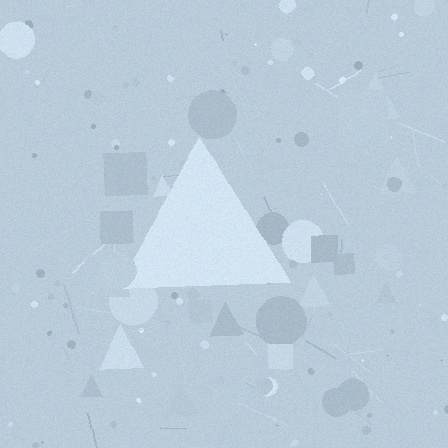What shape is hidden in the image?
A triangle is hidden in the image.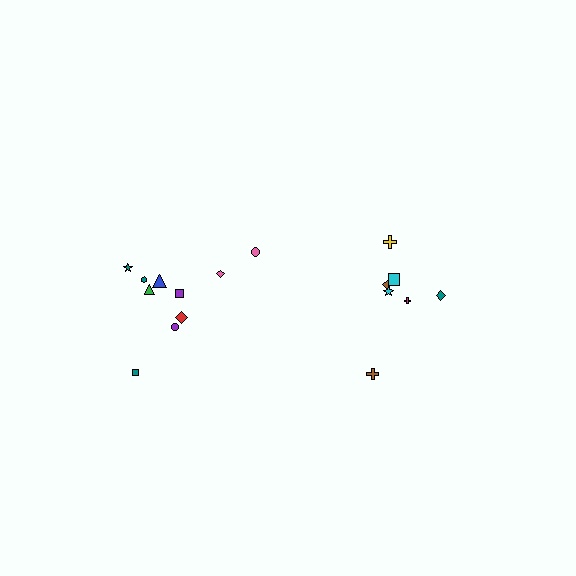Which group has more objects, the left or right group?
The left group.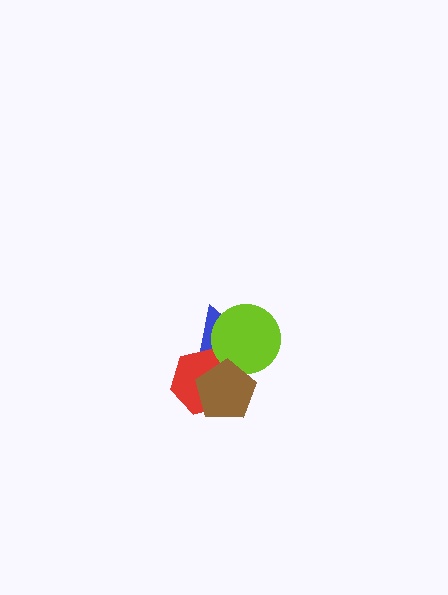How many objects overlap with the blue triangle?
3 objects overlap with the blue triangle.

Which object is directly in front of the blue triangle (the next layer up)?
The red hexagon is directly in front of the blue triangle.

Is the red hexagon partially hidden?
Yes, it is partially covered by another shape.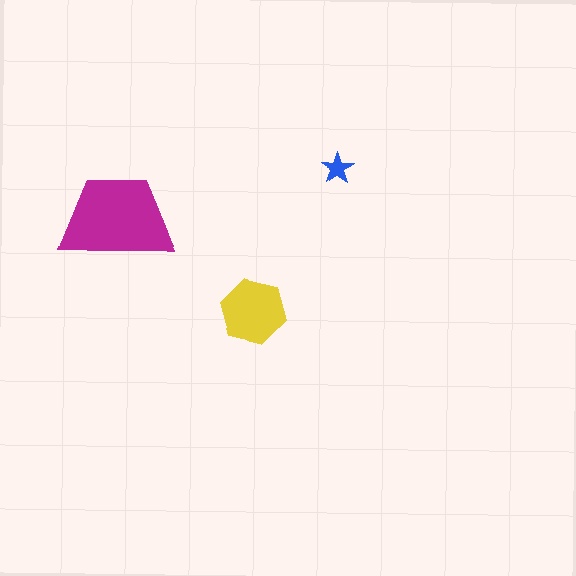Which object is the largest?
The magenta trapezoid.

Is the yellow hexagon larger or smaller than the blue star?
Larger.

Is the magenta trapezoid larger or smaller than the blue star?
Larger.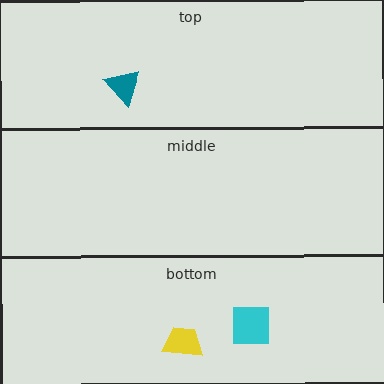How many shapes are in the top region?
1.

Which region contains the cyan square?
The bottom region.